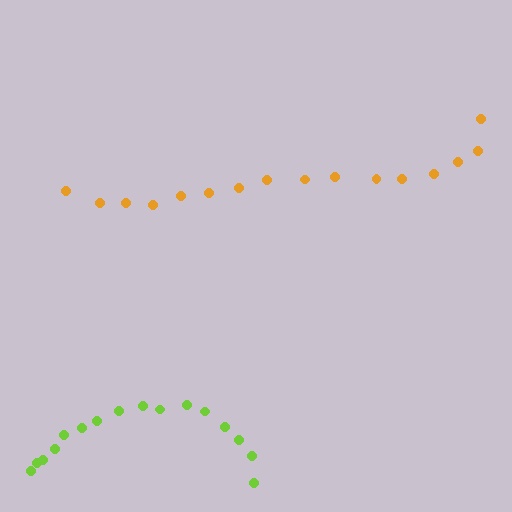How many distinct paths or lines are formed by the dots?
There are 2 distinct paths.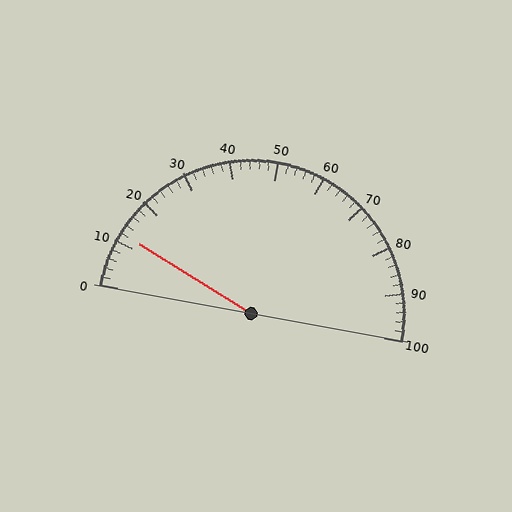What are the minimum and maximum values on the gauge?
The gauge ranges from 0 to 100.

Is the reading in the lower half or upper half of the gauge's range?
The reading is in the lower half of the range (0 to 100).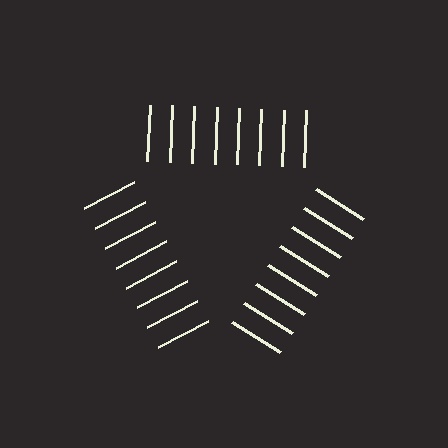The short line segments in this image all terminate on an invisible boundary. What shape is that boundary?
An illusory triangle — the line segments terminate on its edges but no continuous stroke is drawn.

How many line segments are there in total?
24 — 8 along each of the 3 edges.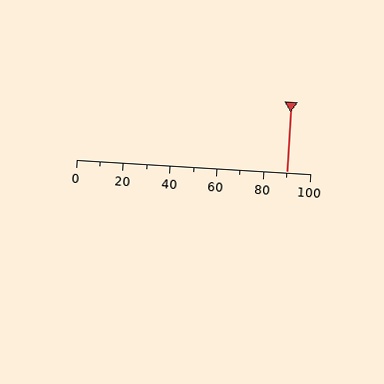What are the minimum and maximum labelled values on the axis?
The axis runs from 0 to 100.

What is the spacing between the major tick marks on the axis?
The major ticks are spaced 20 apart.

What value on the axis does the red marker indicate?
The marker indicates approximately 90.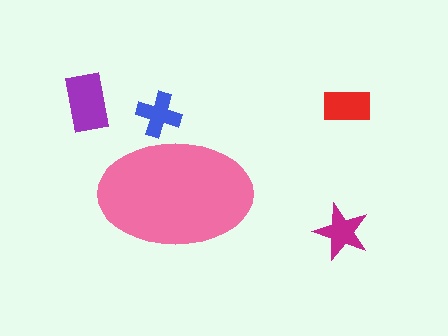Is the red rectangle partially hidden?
No, the red rectangle is fully visible.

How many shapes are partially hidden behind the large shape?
1 shape is partially hidden.